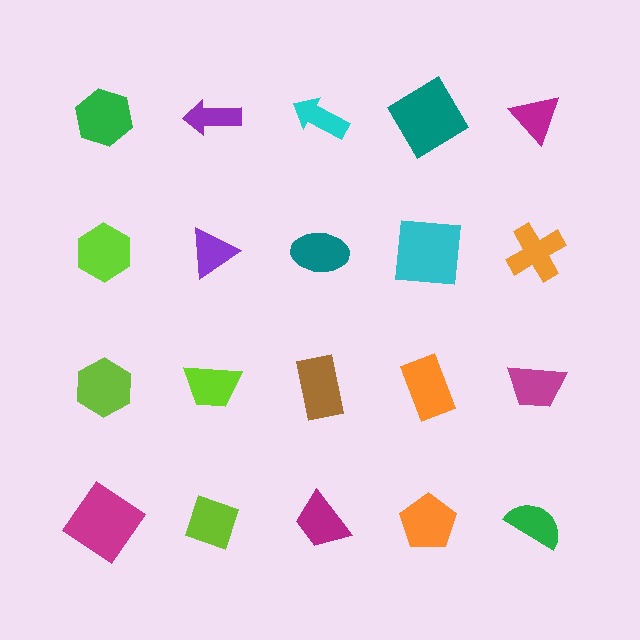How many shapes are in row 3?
5 shapes.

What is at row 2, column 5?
An orange cross.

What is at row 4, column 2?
A lime diamond.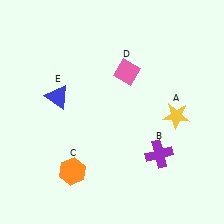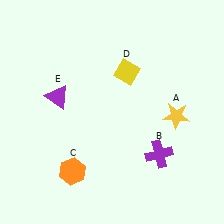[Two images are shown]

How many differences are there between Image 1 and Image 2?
There are 2 differences between the two images.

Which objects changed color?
D changed from pink to yellow. E changed from blue to purple.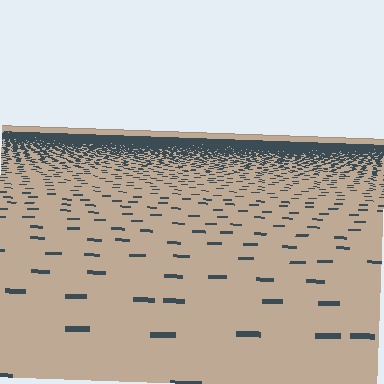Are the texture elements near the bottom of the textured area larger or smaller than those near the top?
Larger. Near the bottom, elements are closer to the viewer and appear at a bigger on-screen size.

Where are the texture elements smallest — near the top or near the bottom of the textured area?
Near the top.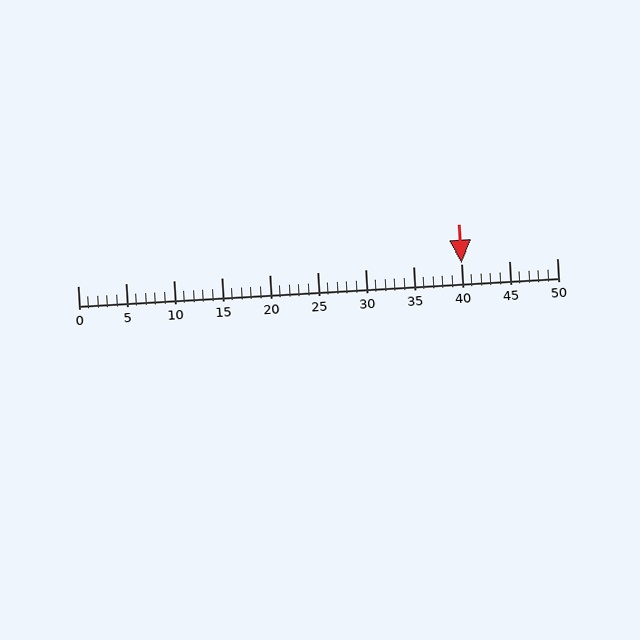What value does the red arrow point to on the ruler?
The red arrow points to approximately 40.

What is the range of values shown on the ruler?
The ruler shows values from 0 to 50.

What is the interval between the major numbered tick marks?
The major tick marks are spaced 5 units apart.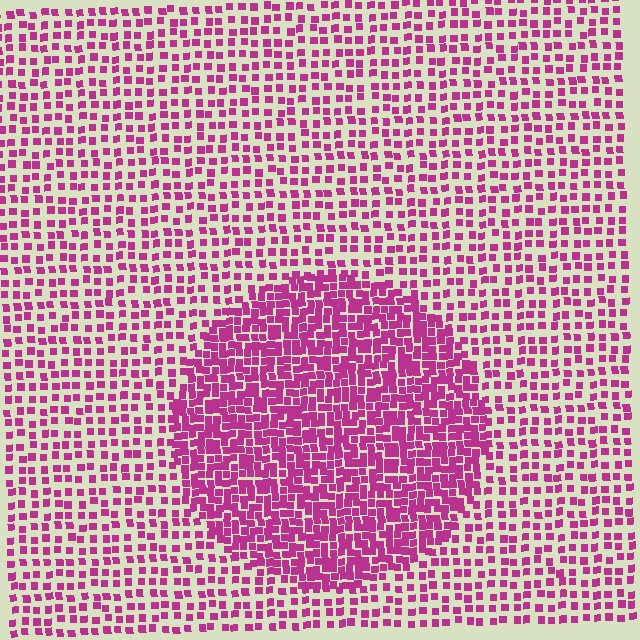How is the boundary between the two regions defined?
The boundary is defined by a change in element density (approximately 2.1x ratio). All elements are the same color, size, and shape.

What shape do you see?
I see a circle.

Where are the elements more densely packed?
The elements are more densely packed inside the circle boundary.